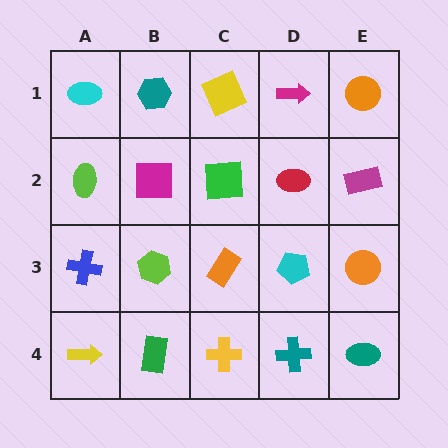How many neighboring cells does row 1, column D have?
3.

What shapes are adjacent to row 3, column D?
A red ellipse (row 2, column D), a teal cross (row 4, column D), an orange rectangle (row 3, column C), an orange circle (row 3, column E).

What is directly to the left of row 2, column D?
A green square.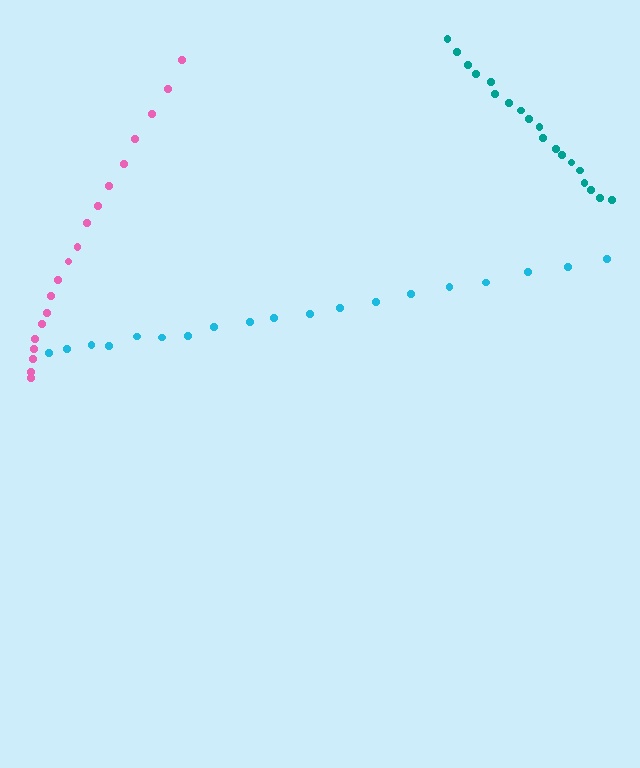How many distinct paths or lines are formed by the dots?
There are 3 distinct paths.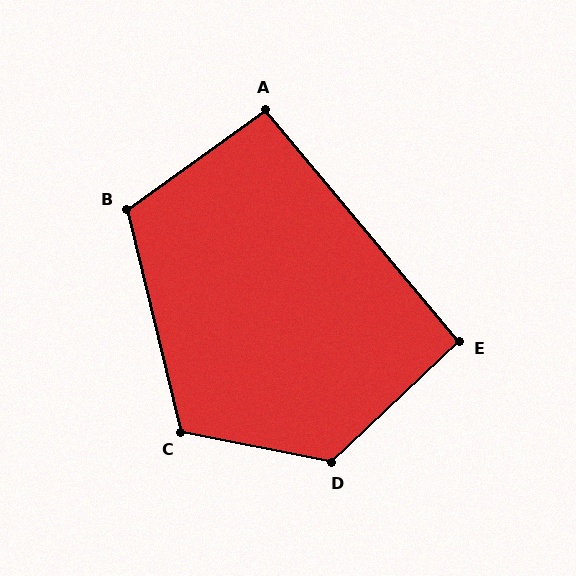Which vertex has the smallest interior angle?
E, at approximately 93 degrees.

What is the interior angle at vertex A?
Approximately 94 degrees (approximately right).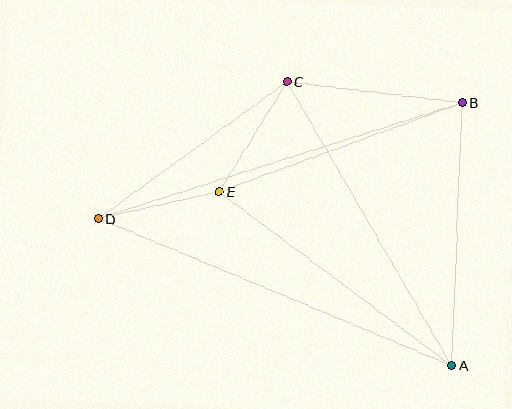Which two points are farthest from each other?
Points A and D are farthest from each other.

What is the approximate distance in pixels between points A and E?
The distance between A and E is approximately 290 pixels.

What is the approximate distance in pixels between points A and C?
The distance between A and C is approximately 328 pixels.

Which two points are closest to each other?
Points D and E are closest to each other.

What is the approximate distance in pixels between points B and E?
The distance between B and E is approximately 258 pixels.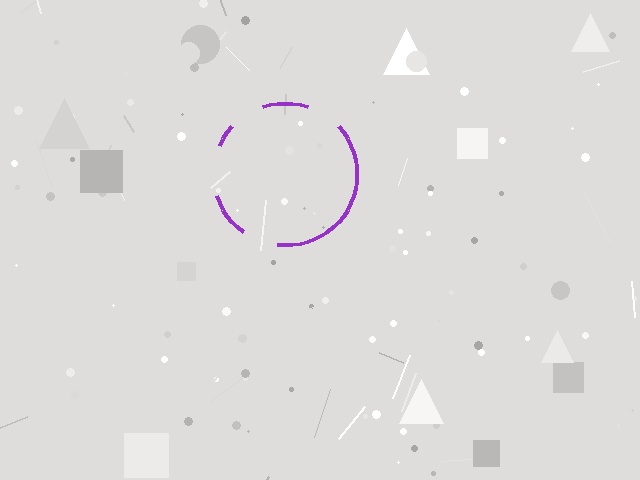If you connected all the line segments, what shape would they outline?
They would outline a circle.